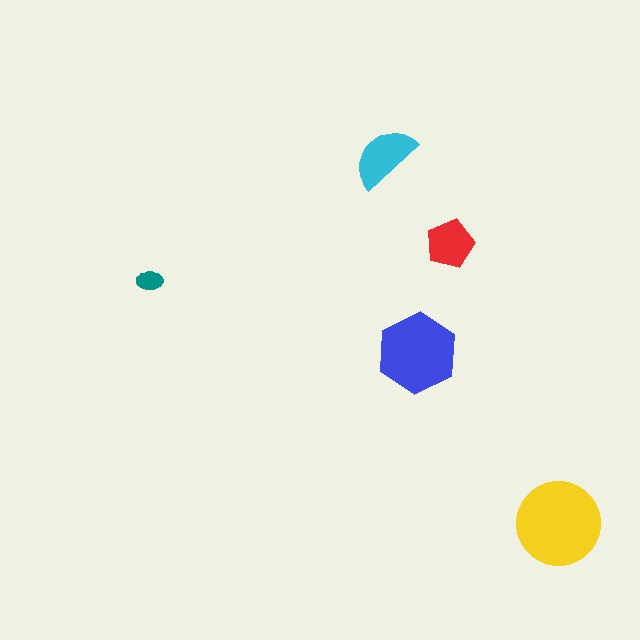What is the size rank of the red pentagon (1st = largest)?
4th.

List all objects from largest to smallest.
The yellow circle, the blue hexagon, the cyan semicircle, the red pentagon, the teal ellipse.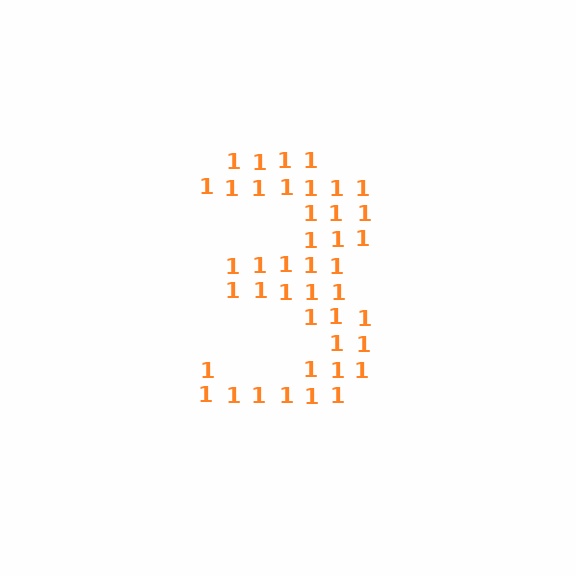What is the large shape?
The large shape is the digit 3.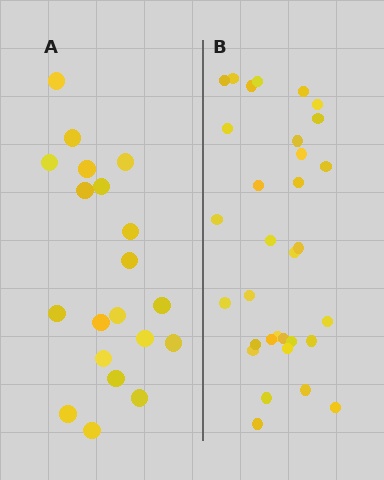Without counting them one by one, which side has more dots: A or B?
Region B (the right region) has more dots.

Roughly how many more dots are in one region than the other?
Region B has roughly 12 or so more dots than region A.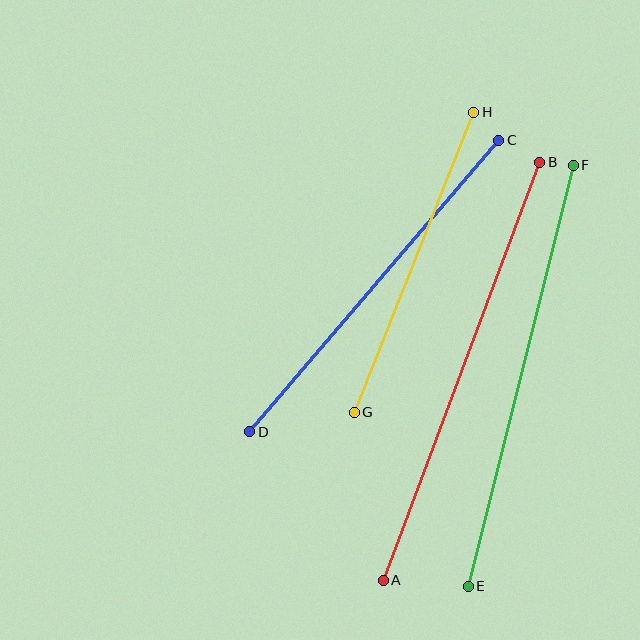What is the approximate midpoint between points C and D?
The midpoint is at approximately (374, 286) pixels.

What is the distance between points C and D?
The distance is approximately 383 pixels.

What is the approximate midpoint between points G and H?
The midpoint is at approximately (414, 262) pixels.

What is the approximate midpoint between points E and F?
The midpoint is at approximately (521, 376) pixels.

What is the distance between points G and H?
The distance is approximately 323 pixels.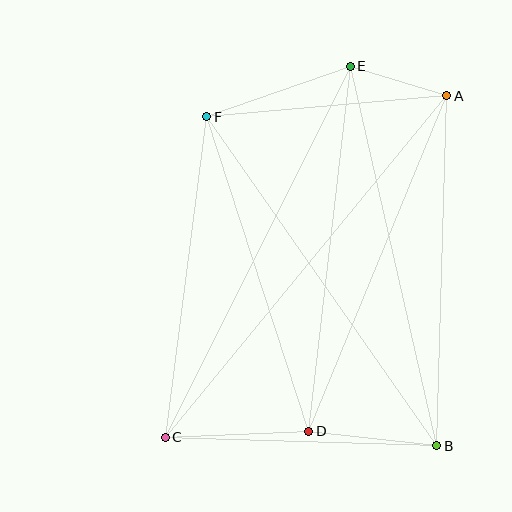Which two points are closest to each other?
Points A and E are closest to each other.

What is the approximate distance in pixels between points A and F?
The distance between A and F is approximately 241 pixels.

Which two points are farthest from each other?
Points A and C are farthest from each other.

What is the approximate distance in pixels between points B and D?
The distance between B and D is approximately 129 pixels.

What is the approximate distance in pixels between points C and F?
The distance between C and F is approximately 323 pixels.